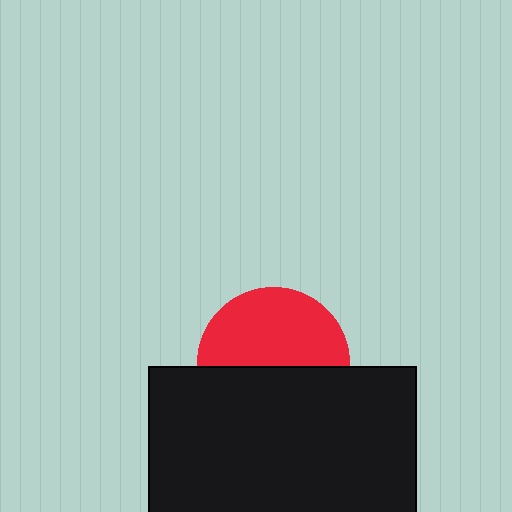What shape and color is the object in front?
The object in front is a black rectangle.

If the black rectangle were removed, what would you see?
You would see the complete red circle.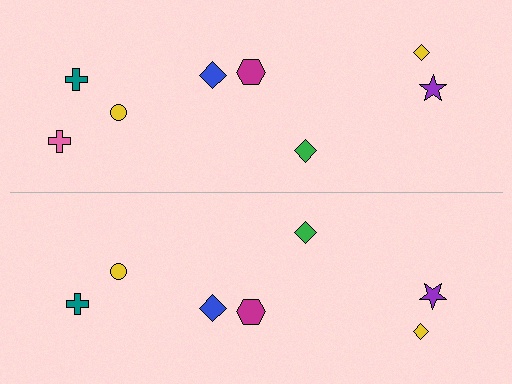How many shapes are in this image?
There are 15 shapes in this image.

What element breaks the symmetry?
A pink cross is missing from the bottom side.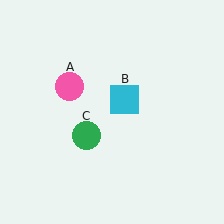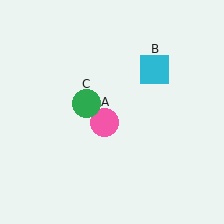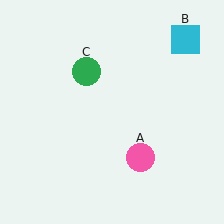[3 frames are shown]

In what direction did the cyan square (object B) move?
The cyan square (object B) moved up and to the right.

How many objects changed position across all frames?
3 objects changed position: pink circle (object A), cyan square (object B), green circle (object C).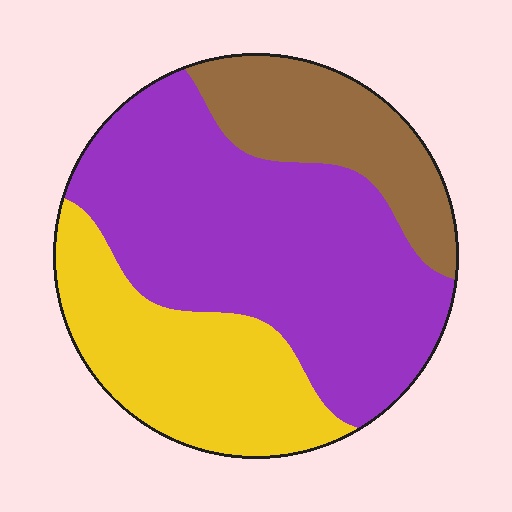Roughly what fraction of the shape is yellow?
Yellow takes up about one quarter (1/4) of the shape.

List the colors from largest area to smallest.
From largest to smallest: purple, yellow, brown.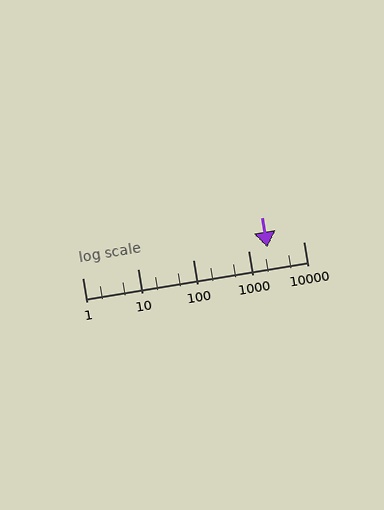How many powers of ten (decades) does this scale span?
The scale spans 4 decades, from 1 to 10000.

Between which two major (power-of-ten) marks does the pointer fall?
The pointer is between 1000 and 10000.